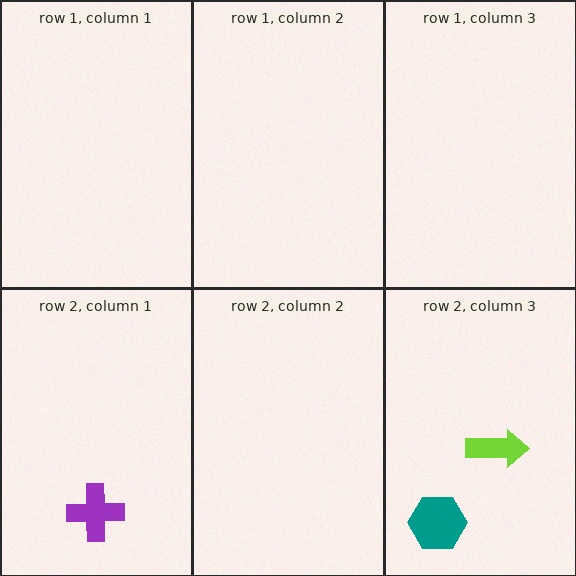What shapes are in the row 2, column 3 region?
The lime arrow, the teal hexagon.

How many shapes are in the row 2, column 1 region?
1.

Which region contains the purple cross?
The row 2, column 1 region.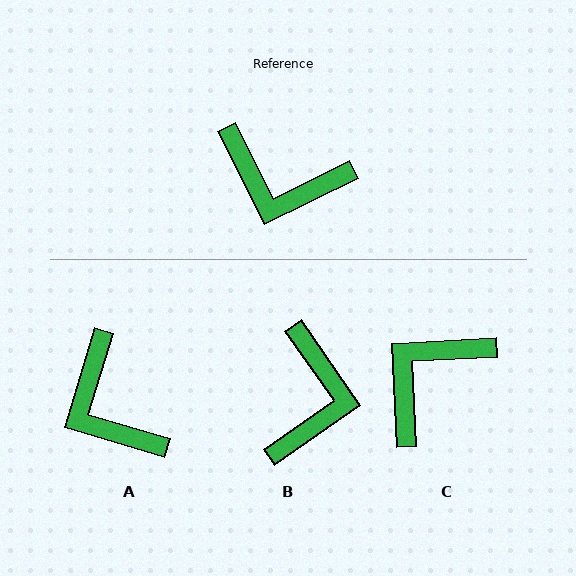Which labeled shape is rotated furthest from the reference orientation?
C, about 114 degrees away.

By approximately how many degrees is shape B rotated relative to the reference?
Approximately 98 degrees counter-clockwise.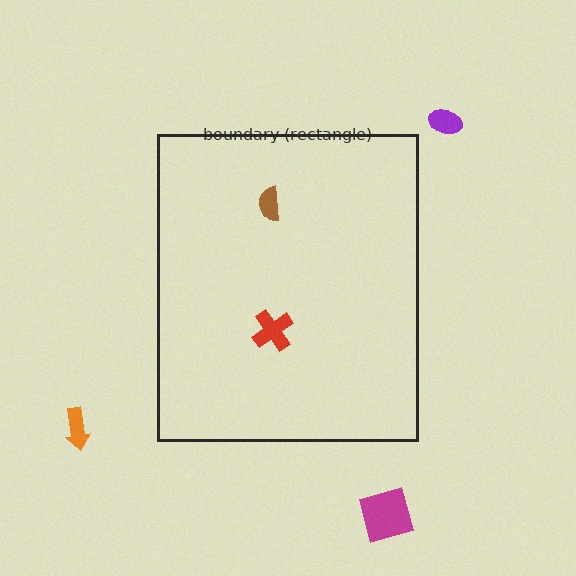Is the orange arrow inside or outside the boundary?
Outside.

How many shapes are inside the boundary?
2 inside, 3 outside.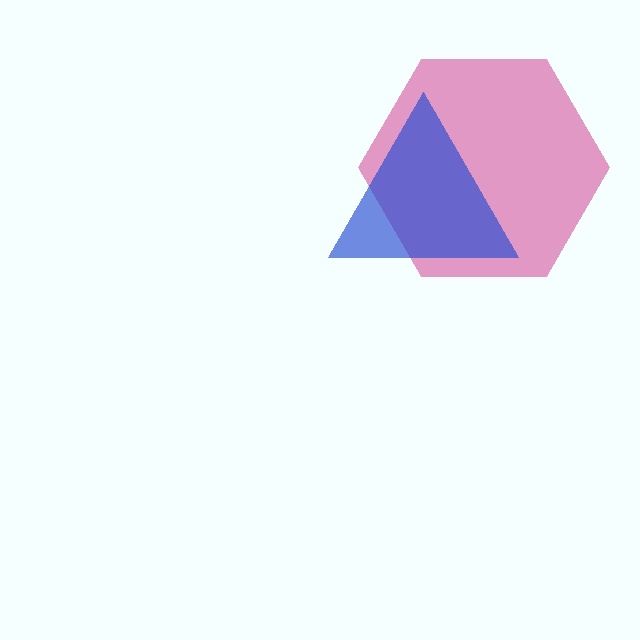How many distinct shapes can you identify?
There are 2 distinct shapes: a magenta hexagon, a blue triangle.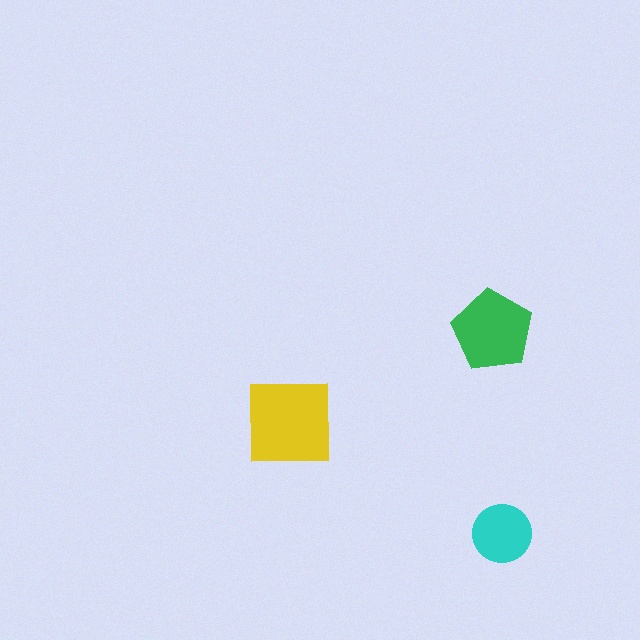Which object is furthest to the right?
The cyan circle is rightmost.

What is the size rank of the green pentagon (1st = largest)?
2nd.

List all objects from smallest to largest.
The cyan circle, the green pentagon, the yellow square.